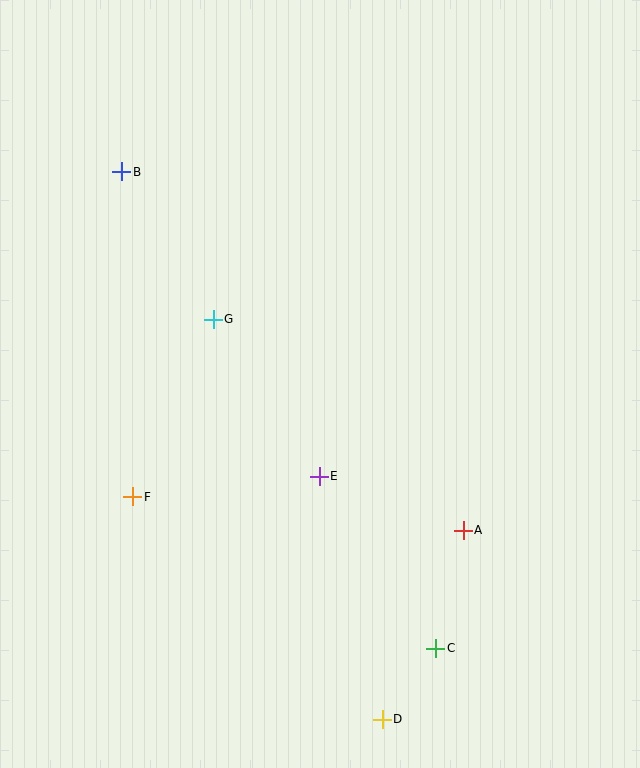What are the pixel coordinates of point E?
Point E is at (319, 476).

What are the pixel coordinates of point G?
Point G is at (213, 319).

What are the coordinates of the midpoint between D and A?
The midpoint between D and A is at (423, 625).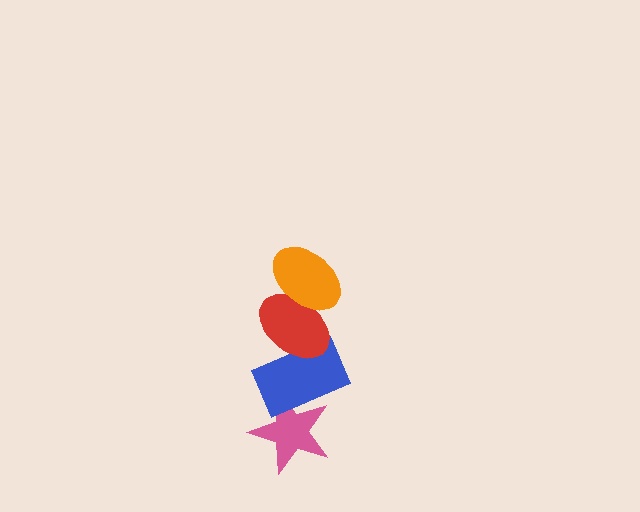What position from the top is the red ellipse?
The red ellipse is 2nd from the top.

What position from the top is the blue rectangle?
The blue rectangle is 3rd from the top.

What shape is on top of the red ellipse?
The orange ellipse is on top of the red ellipse.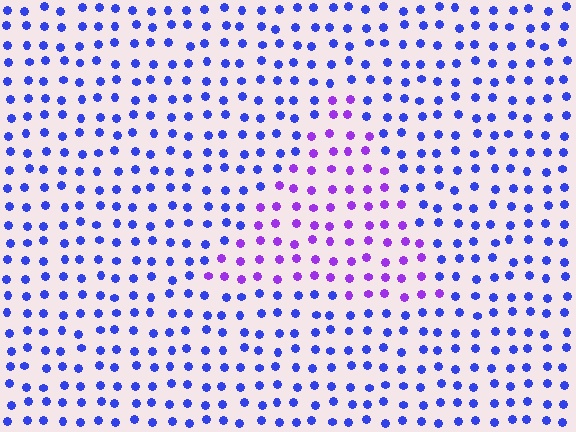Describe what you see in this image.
The image is filled with small blue elements in a uniform arrangement. A triangle-shaped region is visible where the elements are tinted to a slightly different hue, forming a subtle color boundary.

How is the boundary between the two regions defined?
The boundary is defined purely by a slight shift in hue (about 41 degrees). Spacing, size, and orientation are identical on both sides.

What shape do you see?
I see a triangle.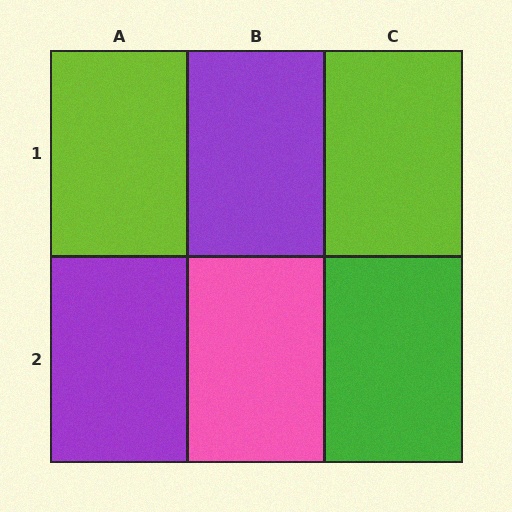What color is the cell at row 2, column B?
Pink.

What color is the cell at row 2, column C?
Green.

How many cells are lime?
2 cells are lime.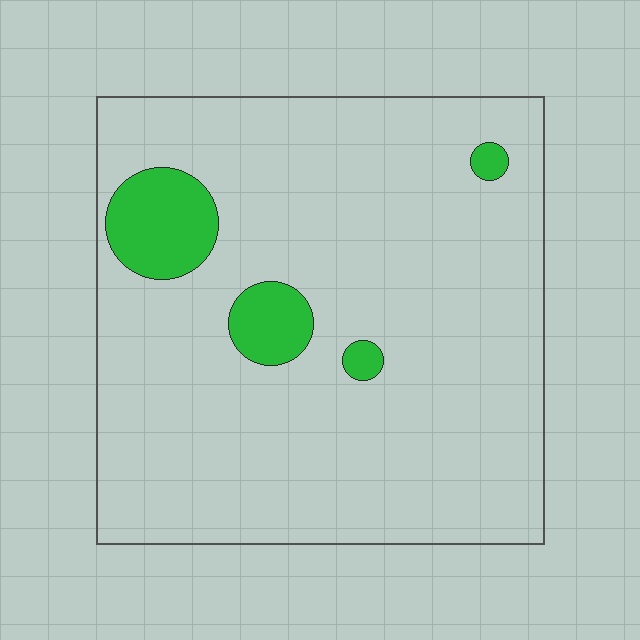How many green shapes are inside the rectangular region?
4.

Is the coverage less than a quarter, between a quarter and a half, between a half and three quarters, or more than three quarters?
Less than a quarter.